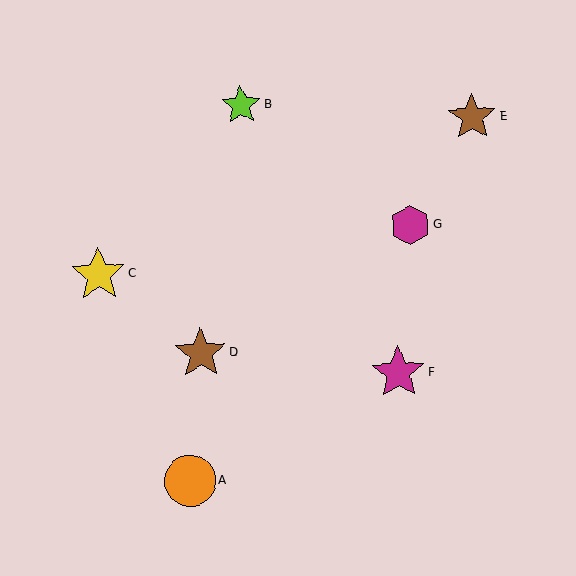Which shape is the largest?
The yellow star (labeled C) is the largest.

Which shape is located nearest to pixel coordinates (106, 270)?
The yellow star (labeled C) at (98, 274) is nearest to that location.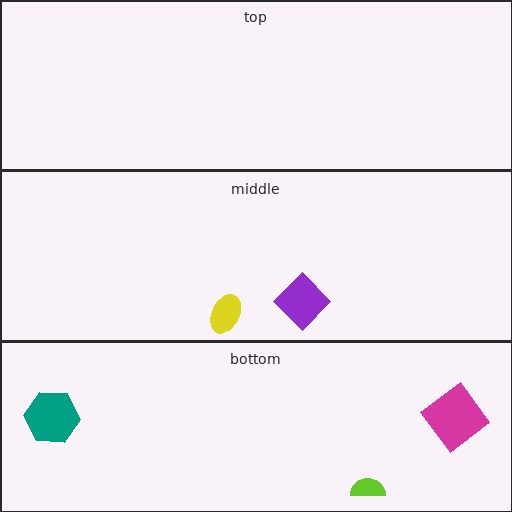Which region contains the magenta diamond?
The bottom region.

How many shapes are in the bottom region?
3.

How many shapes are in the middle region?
2.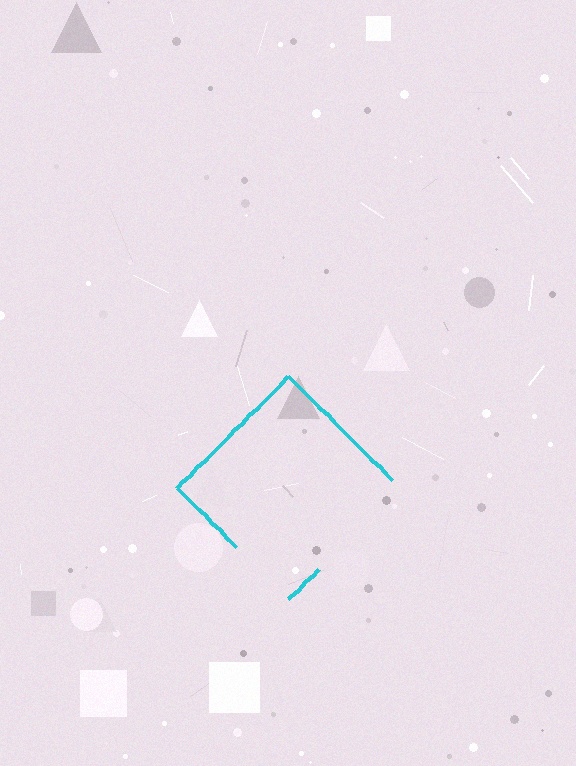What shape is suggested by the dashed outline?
The dashed outline suggests a diamond.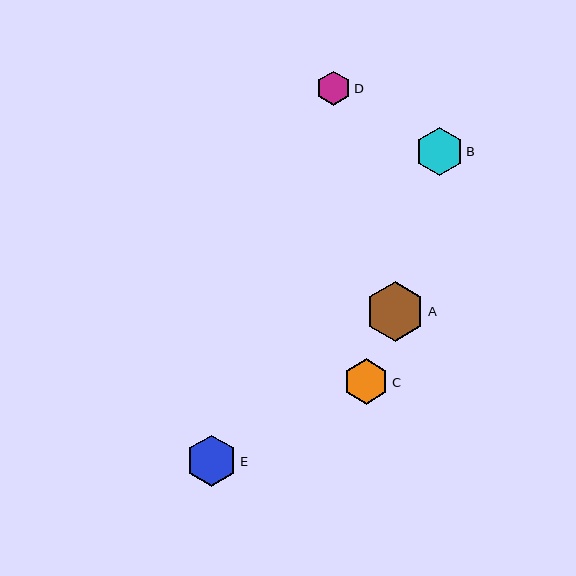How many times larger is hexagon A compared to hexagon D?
Hexagon A is approximately 1.7 times the size of hexagon D.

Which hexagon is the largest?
Hexagon A is the largest with a size of approximately 60 pixels.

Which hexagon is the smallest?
Hexagon D is the smallest with a size of approximately 34 pixels.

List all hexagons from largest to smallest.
From largest to smallest: A, E, B, C, D.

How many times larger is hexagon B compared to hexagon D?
Hexagon B is approximately 1.4 times the size of hexagon D.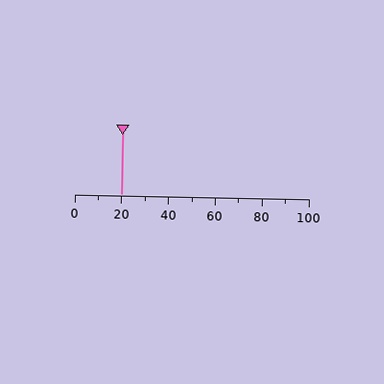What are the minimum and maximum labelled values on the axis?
The axis runs from 0 to 100.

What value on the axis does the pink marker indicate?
The marker indicates approximately 20.